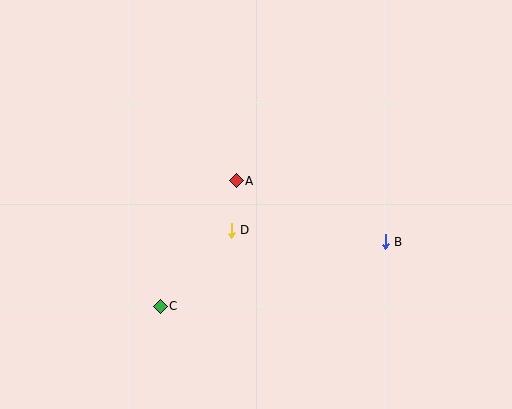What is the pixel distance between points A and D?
The distance between A and D is 50 pixels.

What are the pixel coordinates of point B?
Point B is at (385, 242).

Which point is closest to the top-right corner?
Point B is closest to the top-right corner.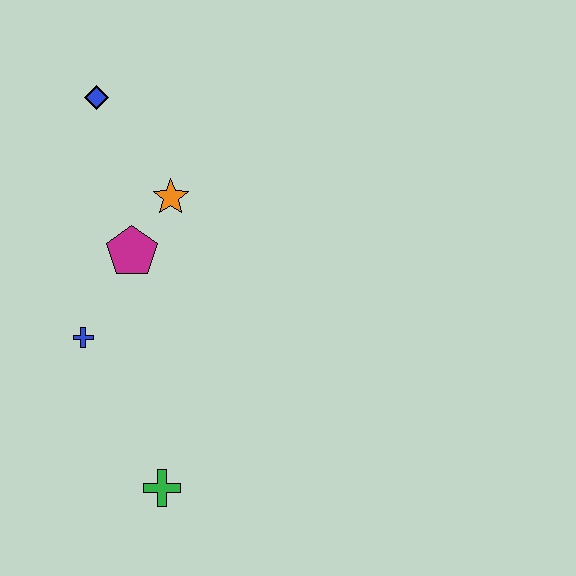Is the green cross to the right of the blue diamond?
Yes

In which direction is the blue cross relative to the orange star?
The blue cross is below the orange star.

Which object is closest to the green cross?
The blue cross is closest to the green cross.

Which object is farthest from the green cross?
The blue diamond is farthest from the green cross.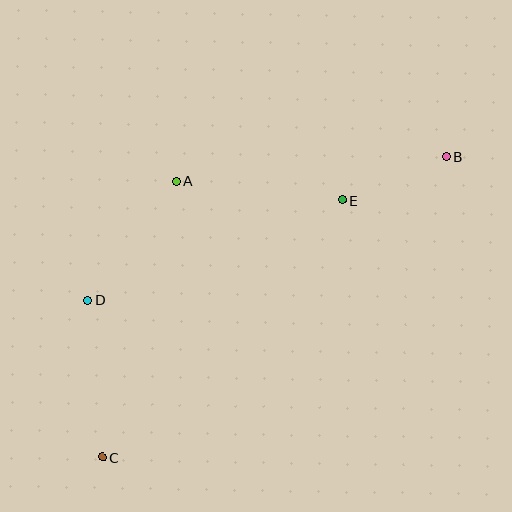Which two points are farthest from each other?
Points B and C are farthest from each other.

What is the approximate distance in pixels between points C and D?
The distance between C and D is approximately 157 pixels.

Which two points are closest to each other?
Points B and E are closest to each other.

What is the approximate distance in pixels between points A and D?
The distance between A and D is approximately 149 pixels.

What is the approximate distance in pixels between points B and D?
The distance between B and D is approximately 386 pixels.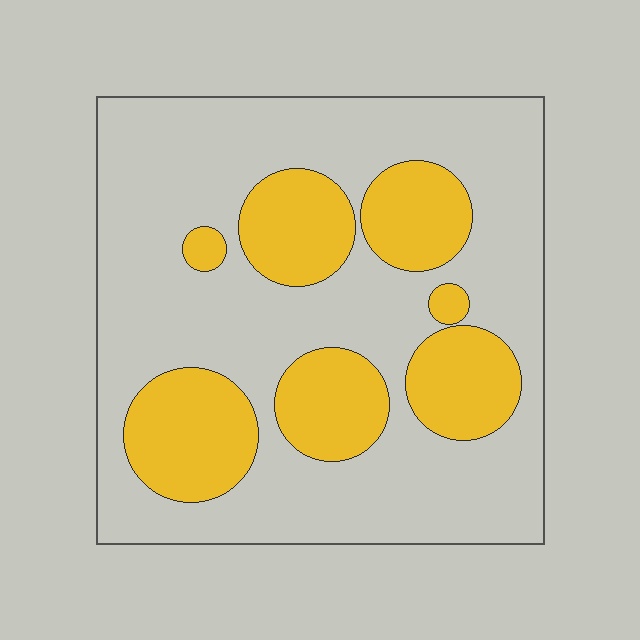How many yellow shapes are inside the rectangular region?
7.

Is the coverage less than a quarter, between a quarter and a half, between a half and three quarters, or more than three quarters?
Between a quarter and a half.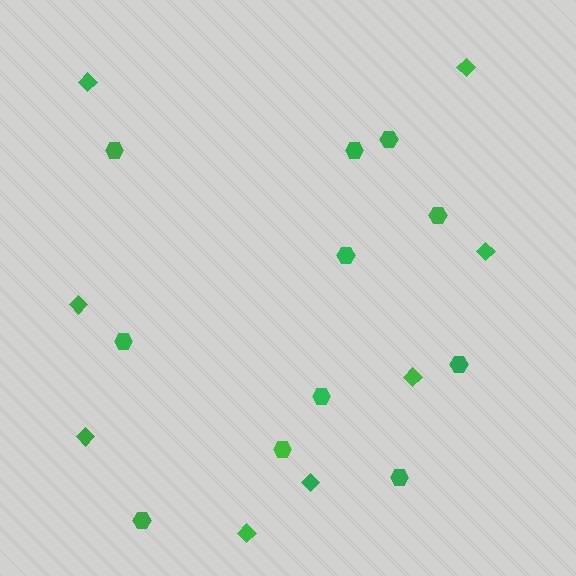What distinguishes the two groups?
There are 2 groups: one group of hexagons (11) and one group of diamonds (8).